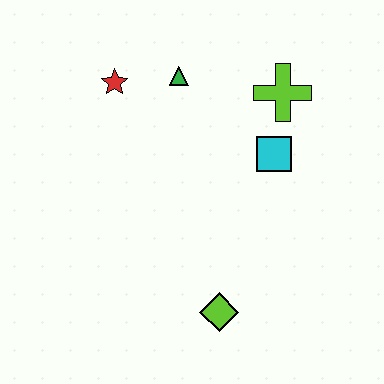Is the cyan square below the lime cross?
Yes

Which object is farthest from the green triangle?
The lime diamond is farthest from the green triangle.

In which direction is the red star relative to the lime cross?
The red star is to the left of the lime cross.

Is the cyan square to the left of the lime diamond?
No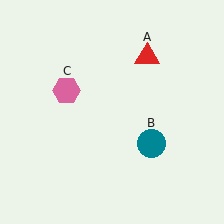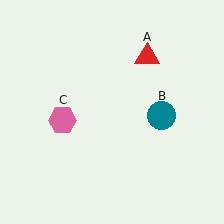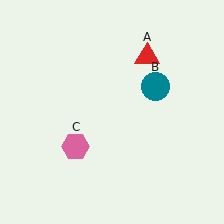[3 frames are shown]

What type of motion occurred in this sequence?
The teal circle (object B), pink hexagon (object C) rotated counterclockwise around the center of the scene.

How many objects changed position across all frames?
2 objects changed position: teal circle (object B), pink hexagon (object C).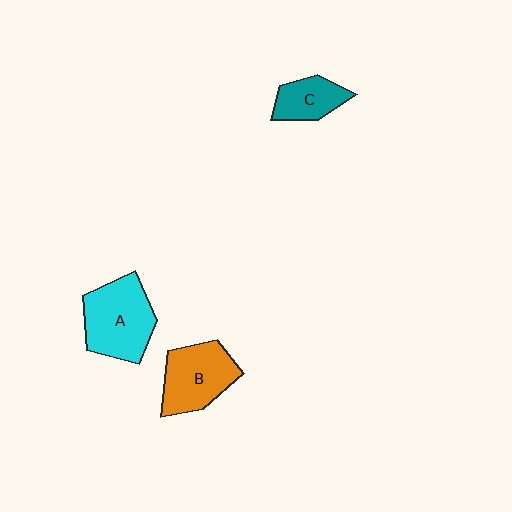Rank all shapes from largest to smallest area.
From largest to smallest: A (cyan), B (orange), C (teal).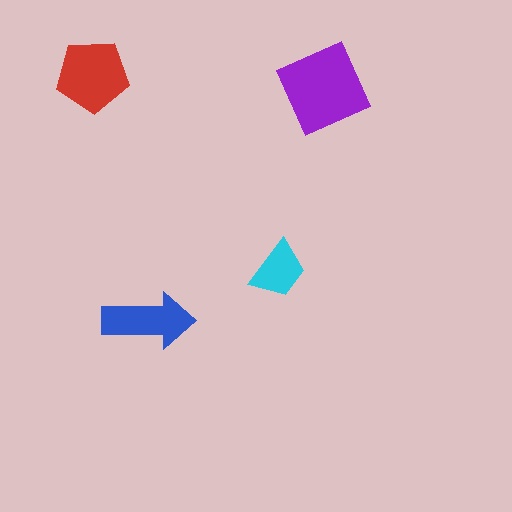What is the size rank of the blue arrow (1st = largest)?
3rd.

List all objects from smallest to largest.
The cyan trapezoid, the blue arrow, the red pentagon, the purple square.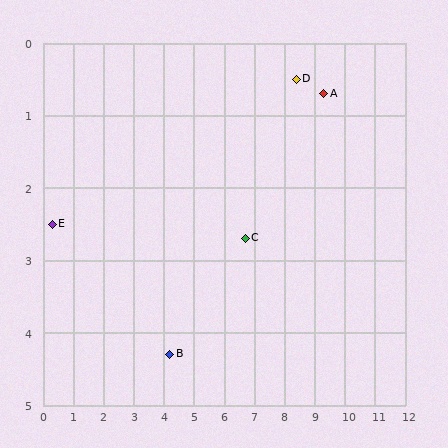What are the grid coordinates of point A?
Point A is at approximately (9.3, 0.7).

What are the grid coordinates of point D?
Point D is at approximately (8.4, 0.5).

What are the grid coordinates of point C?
Point C is at approximately (6.7, 2.7).